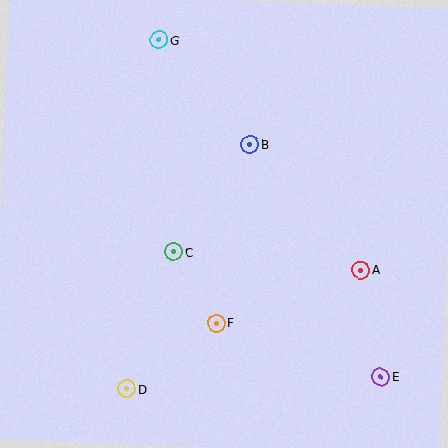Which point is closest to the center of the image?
Point C at (174, 252) is closest to the center.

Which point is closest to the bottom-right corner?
Point E is closest to the bottom-right corner.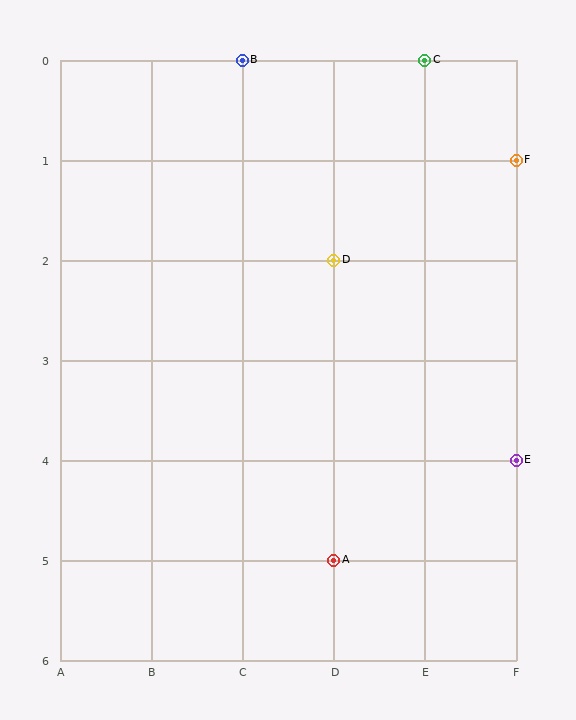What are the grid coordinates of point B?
Point B is at grid coordinates (C, 0).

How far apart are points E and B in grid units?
Points E and B are 3 columns and 4 rows apart (about 5.0 grid units diagonally).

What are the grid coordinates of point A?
Point A is at grid coordinates (D, 5).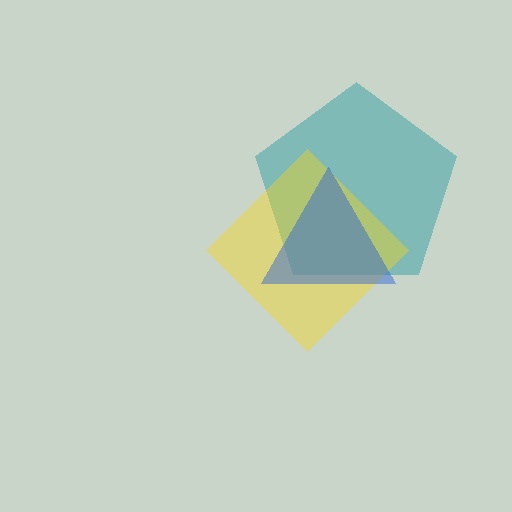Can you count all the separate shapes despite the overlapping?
Yes, there are 3 separate shapes.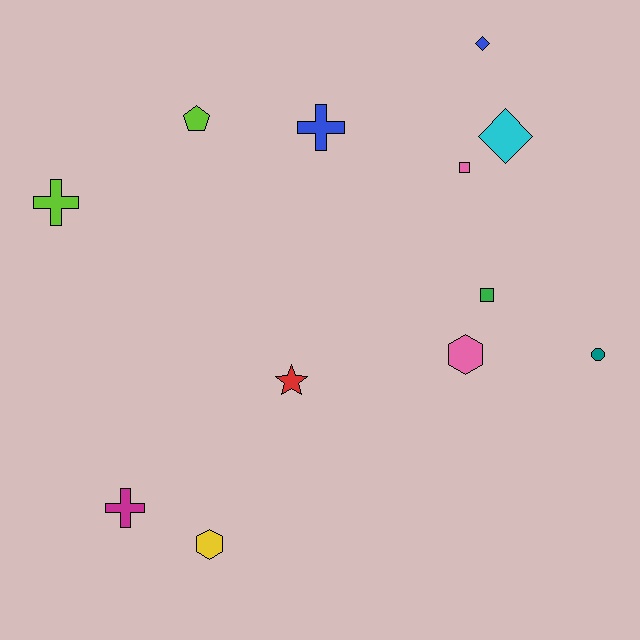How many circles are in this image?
There is 1 circle.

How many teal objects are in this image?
There is 1 teal object.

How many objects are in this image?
There are 12 objects.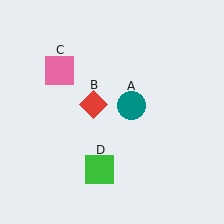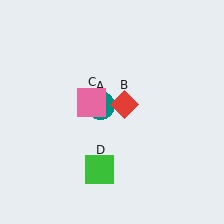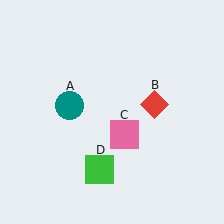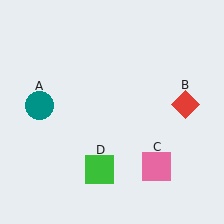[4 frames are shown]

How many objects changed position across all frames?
3 objects changed position: teal circle (object A), red diamond (object B), pink square (object C).